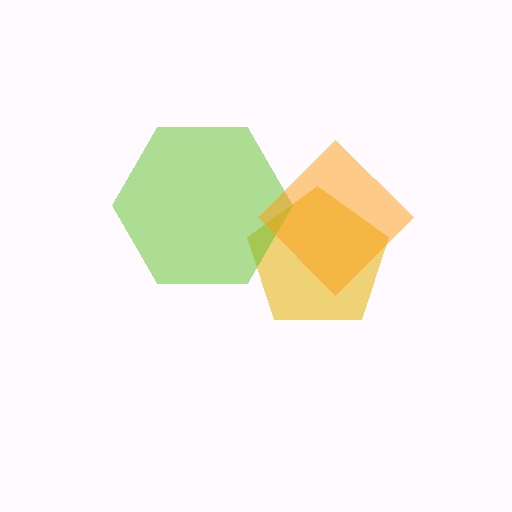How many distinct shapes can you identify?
There are 3 distinct shapes: a yellow pentagon, a lime hexagon, an orange diamond.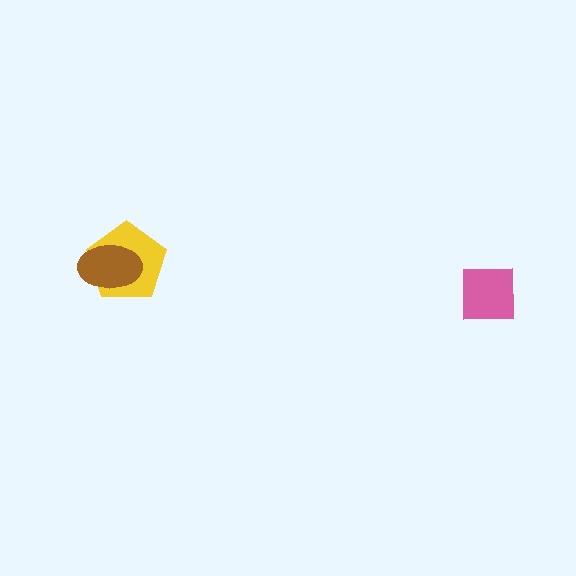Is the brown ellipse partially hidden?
No, no other shape covers it.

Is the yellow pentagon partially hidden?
Yes, it is partially covered by another shape.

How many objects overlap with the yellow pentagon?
1 object overlaps with the yellow pentagon.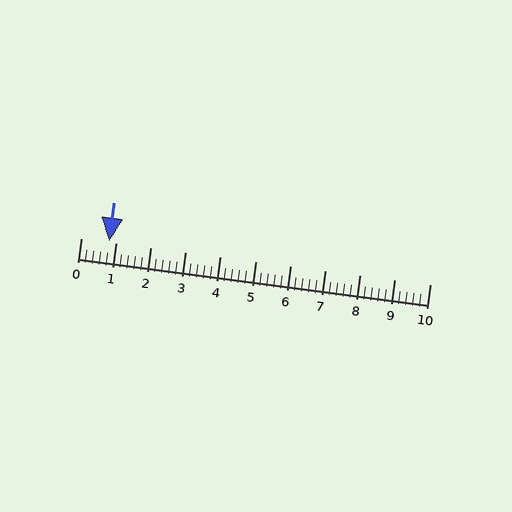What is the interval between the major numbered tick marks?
The major tick marks are spaced 1 units apart.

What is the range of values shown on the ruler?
The ruler shows values from 0 to 10.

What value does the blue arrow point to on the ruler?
The blue arrow points to approximately 0.8.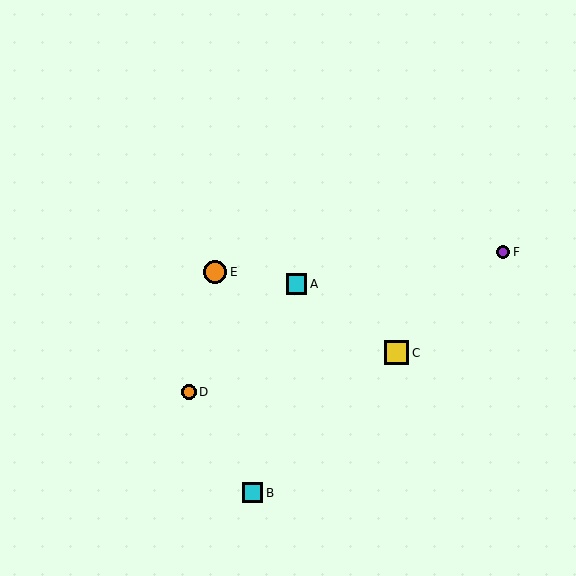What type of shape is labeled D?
Shape D is an orange circle.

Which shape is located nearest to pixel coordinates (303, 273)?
The cyan square (labeled A) at (297, 284) is nearest to that location.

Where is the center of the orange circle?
The center of the orange circle is at (189, 392).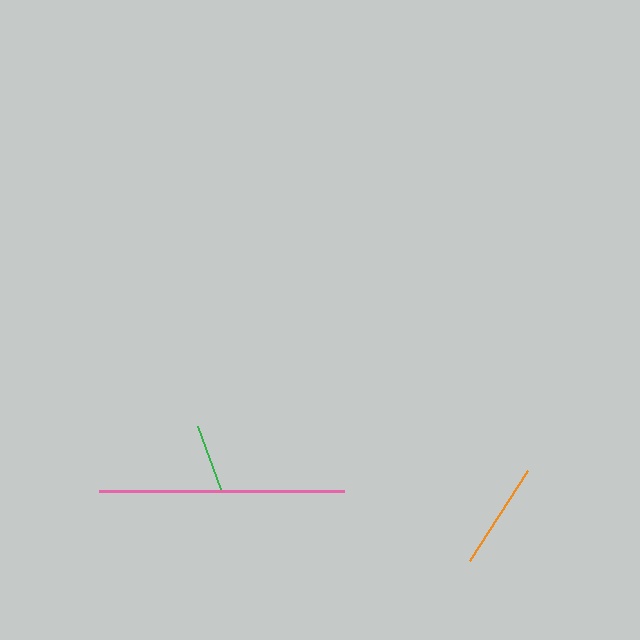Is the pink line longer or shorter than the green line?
The pink line is longer than the green line.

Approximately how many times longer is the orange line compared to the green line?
The orange line is approximately 1.6 times the length of the green line.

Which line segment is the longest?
The pink line is the longest at approximately 245 pixels.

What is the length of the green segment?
The green segment is approximately 67 pixels long.